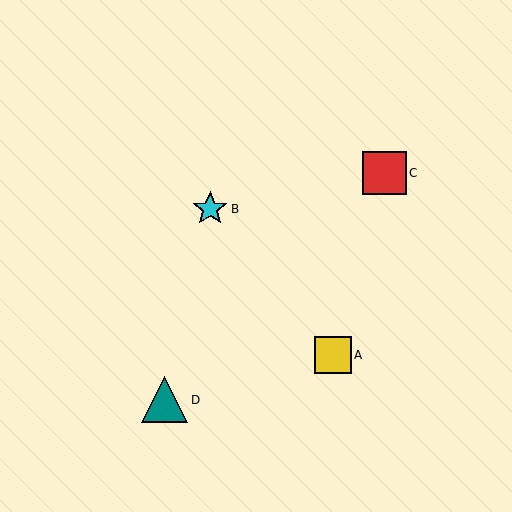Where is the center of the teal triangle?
The center of the teal triangle is at (165, 400).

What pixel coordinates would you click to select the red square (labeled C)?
Click at (384, 173) to select the red square C.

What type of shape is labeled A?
Shape A is a yellow square.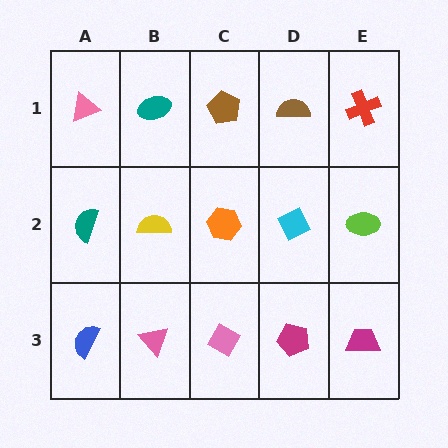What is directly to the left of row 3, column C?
A pink triangle.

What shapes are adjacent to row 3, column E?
A lime ellipse (row 2, column E), a magenta pentagon (row 3, column D).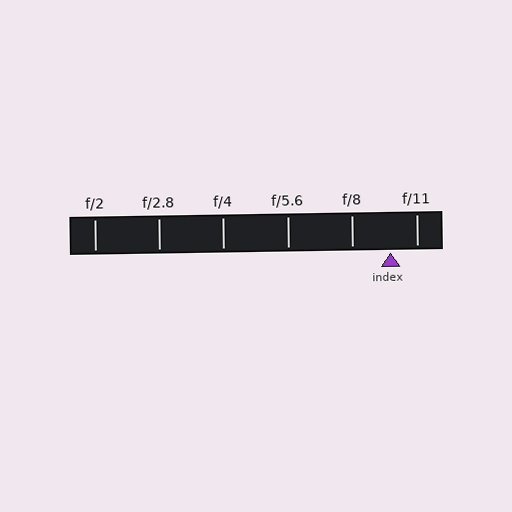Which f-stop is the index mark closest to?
The index mark is closest to f/11.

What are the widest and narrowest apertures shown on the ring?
The widest aperture shown is f/2 and the narrowest is f/11.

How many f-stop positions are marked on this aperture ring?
There are 6 f-stop positions marked.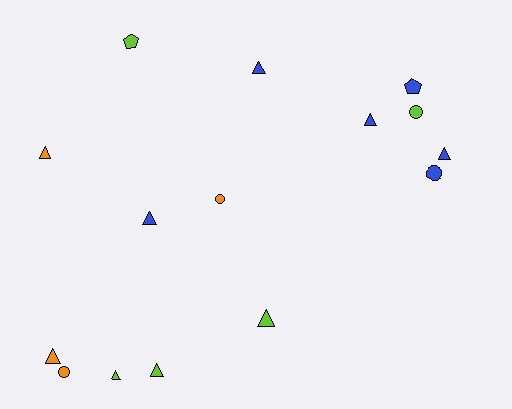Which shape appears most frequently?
Triangle, with 9 objects.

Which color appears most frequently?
Blue, with 6 objects.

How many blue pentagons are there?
There is 1 blue pentagon.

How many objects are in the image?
There are 15 objects.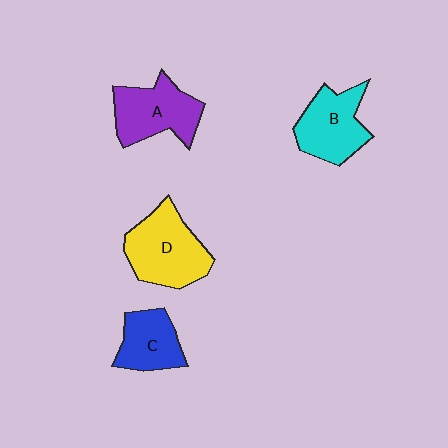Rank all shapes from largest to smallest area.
From largest to smallest: D (yellow), A (purple), B (cyan), C (blue).